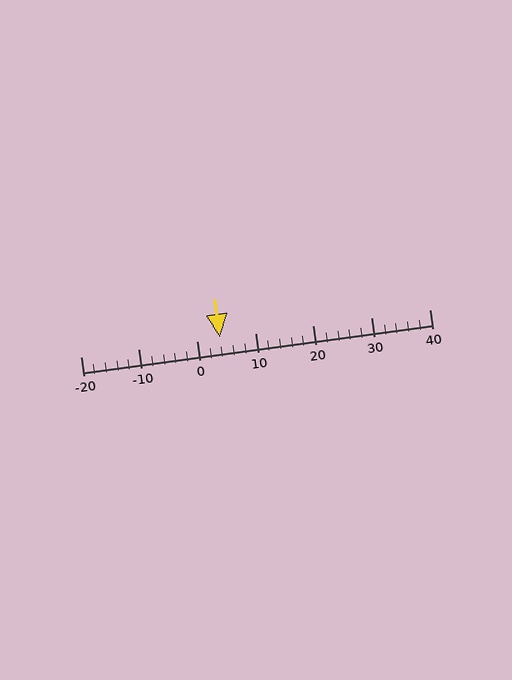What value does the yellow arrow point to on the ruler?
The yellow arrow points to approximately 4.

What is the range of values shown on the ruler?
The ruler shows values from -20 to 40.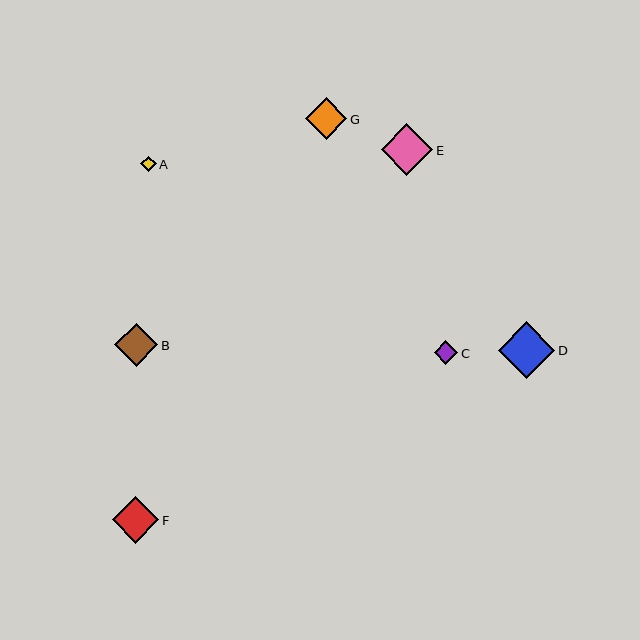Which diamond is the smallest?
Diamond A is the smallest with a size of approximately 16 pixels.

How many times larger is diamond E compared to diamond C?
Diamond E is approximately 2.2 times the size of diamond C.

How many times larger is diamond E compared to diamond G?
Diamond E is approximately 1.2 times the size of diamond G.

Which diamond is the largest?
Diamond D is the largest with a size of approximately 57 pixels.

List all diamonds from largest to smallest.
From largest to smallest: D, E, F, B, G, C, A.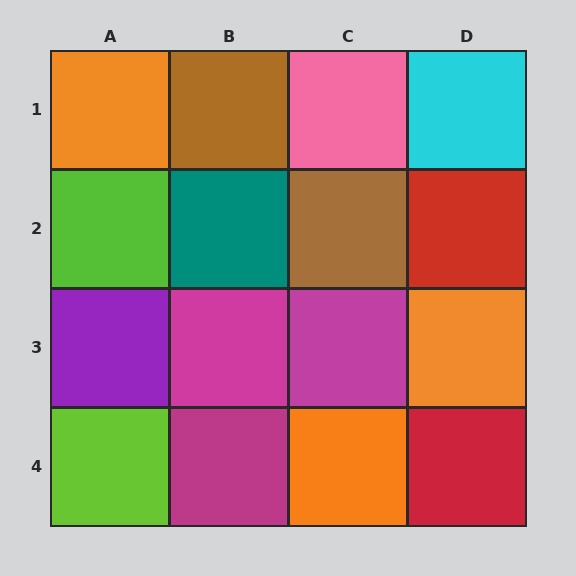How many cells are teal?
1 cell is teal.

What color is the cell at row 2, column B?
Teal.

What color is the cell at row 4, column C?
Orange.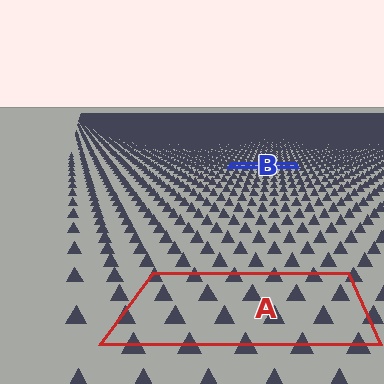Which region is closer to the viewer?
Region A is closer. The texture elements there are larger and more spread out.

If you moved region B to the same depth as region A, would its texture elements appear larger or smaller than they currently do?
They would appear larger. At a closer depth, the same texture elements are projected at a bigger on-screen size.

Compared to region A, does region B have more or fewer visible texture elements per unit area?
Region B has more texture elements per unit area — they are packed more densely because it is farther away.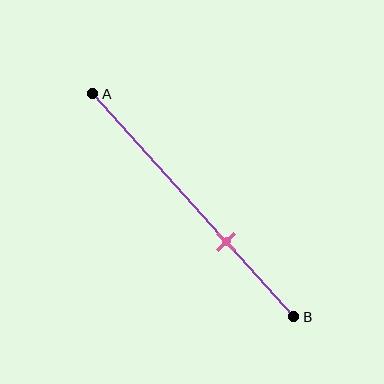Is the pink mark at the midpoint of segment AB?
No, the mark is at about 65% from A, not at the 50% midpoint.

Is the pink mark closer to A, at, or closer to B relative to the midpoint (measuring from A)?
The pink mark is closer to point B than the midpoint of segment AB.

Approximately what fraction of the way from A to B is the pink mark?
The pink mark is approximately 65% of the way from A to B.